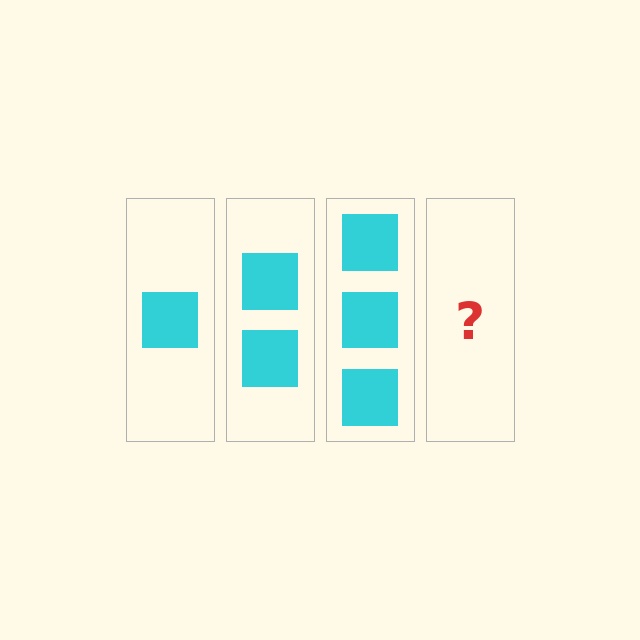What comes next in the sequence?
The next element should be 4 squares.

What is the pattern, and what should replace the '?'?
The pattern is that each step adds one more square. The '?' should be 4 squares.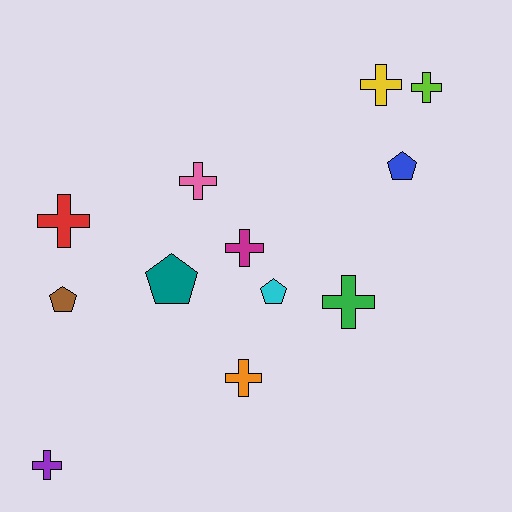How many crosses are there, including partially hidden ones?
There are 8 crosses.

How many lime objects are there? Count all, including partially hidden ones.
There is 1 lime object.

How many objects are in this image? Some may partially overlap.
There are 12 objects.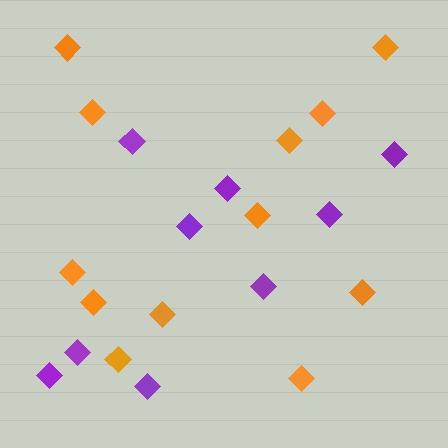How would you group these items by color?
There are 2 groups: one group of purple diamonds (9) and one group of orange diamonds (12).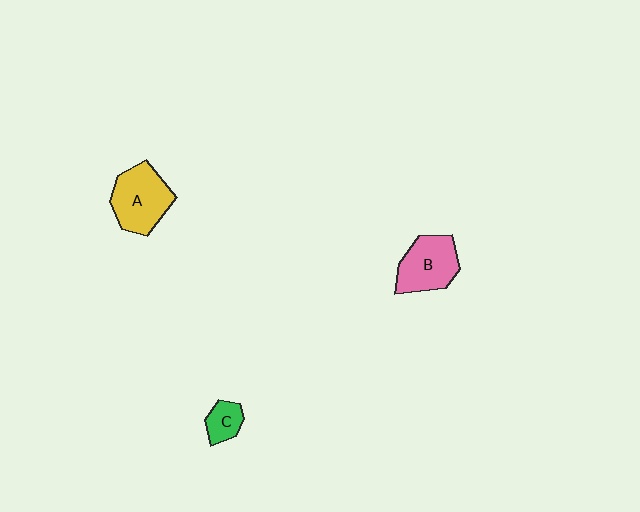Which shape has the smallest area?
Shape C (green).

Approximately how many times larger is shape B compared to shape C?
Approximately 2.3 times.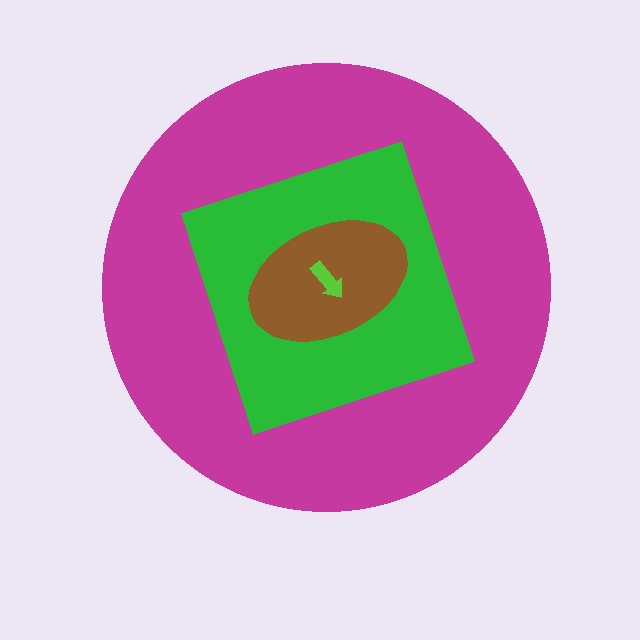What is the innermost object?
The lime arrow.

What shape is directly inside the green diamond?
The brown ellipse.